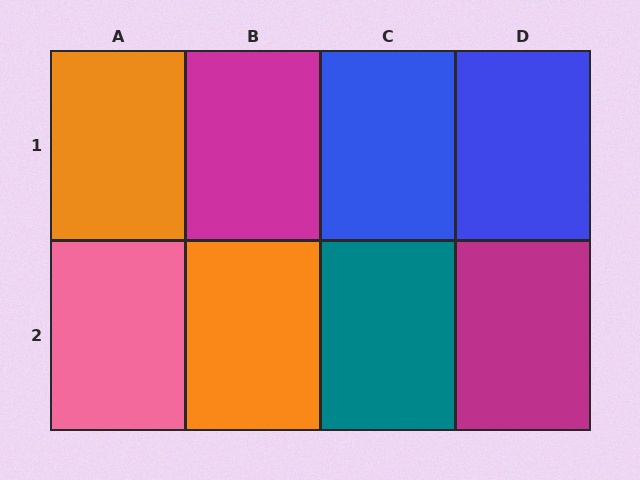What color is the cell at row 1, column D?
Blue.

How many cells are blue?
2 cells are blue.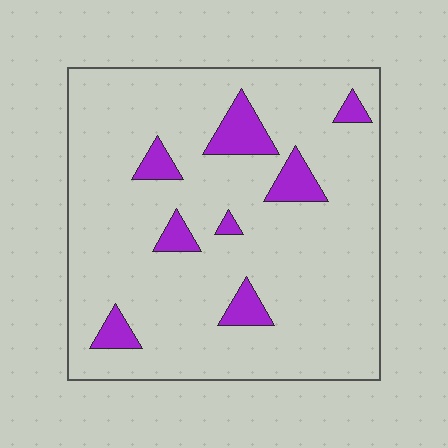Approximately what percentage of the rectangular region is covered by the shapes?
Approximately 10%.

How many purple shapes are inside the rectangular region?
8.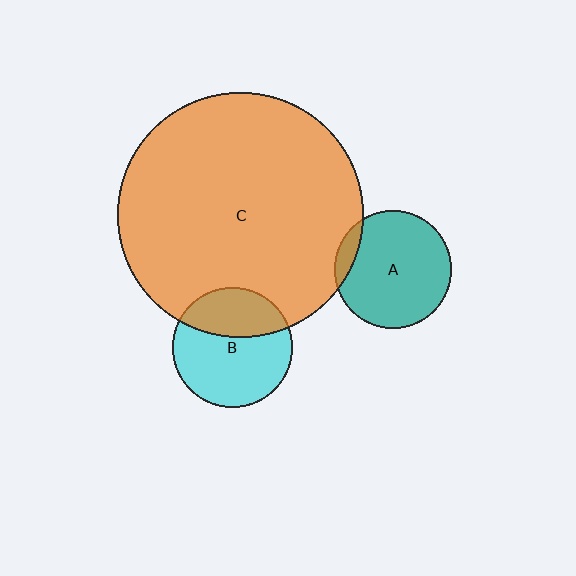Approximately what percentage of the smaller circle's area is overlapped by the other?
Approximately 10%.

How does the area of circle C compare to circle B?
Approximately 4.2 times.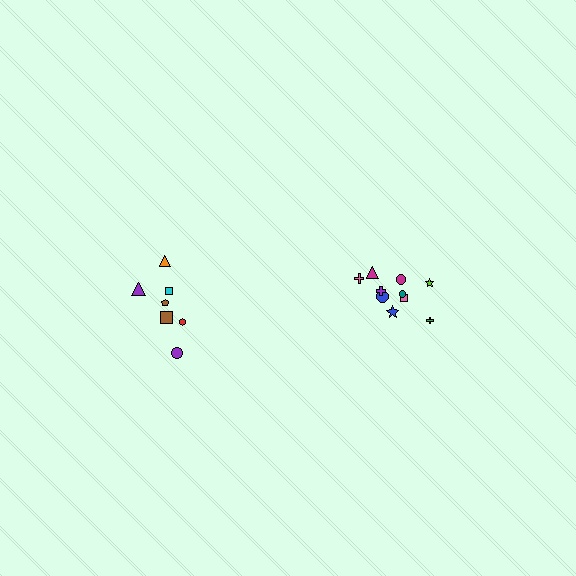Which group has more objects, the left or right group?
The right group.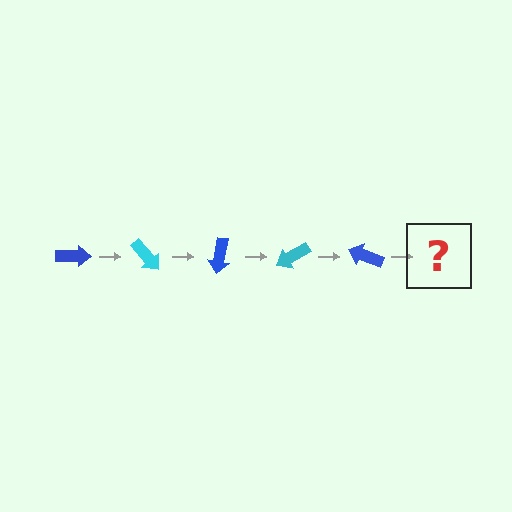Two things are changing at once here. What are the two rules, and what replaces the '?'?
The two rules are that it rotates 50 degrees each step and the color cycles through blue and cyan. The '?' should be a cyan arrow, rotated 250 degrees from the start.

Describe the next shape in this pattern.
It should be a cyan arrow, rotated 250 degrees from the start.